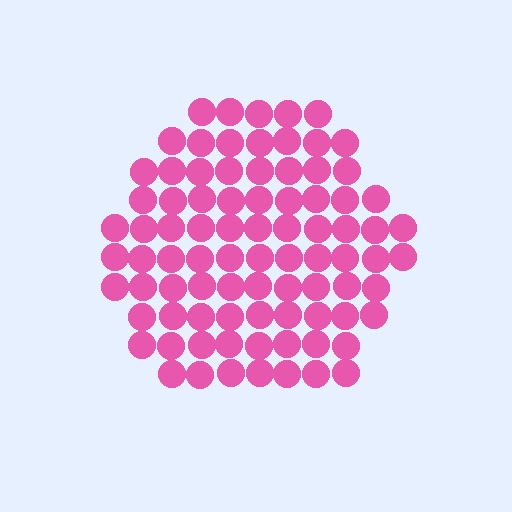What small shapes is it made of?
It is made of small circles.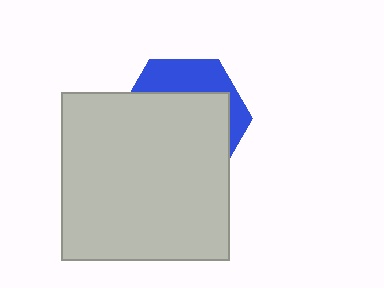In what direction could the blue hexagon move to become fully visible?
The blue hexagon could move up. That would shift it out from behind the light gray square entirely.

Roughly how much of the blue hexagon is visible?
A small part of it is visible (roughly 30%).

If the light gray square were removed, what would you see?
You would see the complete blue hexagon.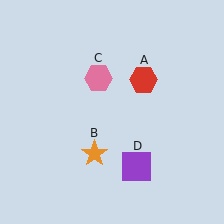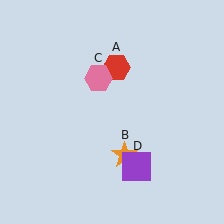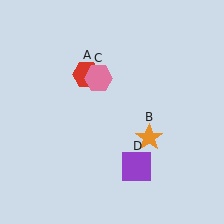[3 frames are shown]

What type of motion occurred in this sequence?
The red hexagon (object A), orange star (object B) rotated counterclockwise around the center of the scene.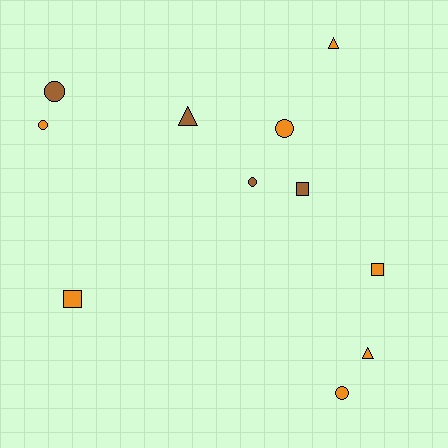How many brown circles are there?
There are 2 brown circles.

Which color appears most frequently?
Orange, with 7 objects.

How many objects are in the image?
There are 11 objects.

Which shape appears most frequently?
Circle, with 5 objects.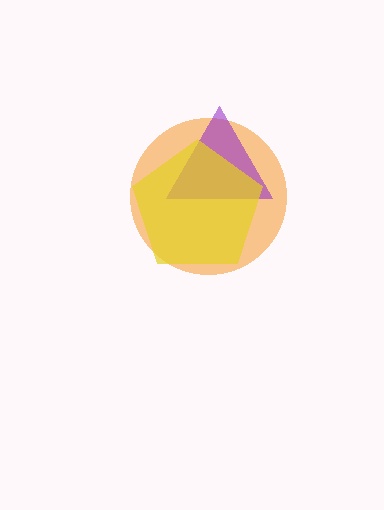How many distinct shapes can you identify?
There are 3 distinct shapes: an orange circle, a purple triangle, a yellow pentagon.